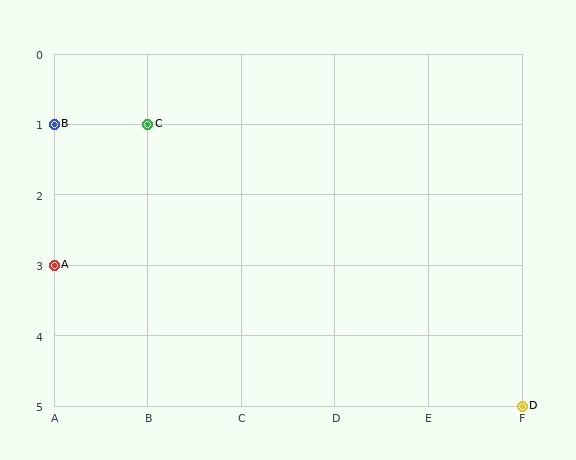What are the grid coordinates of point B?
Point B is at grid coordinates (A, 1).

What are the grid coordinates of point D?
Point D is at grid coordinates (F, 5).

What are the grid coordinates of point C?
Point C is at grid coordinates (B, 1).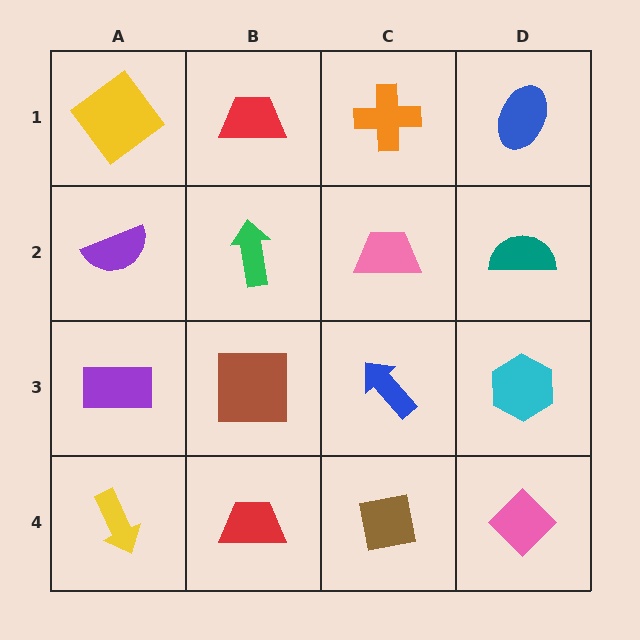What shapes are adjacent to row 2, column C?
An orange cross (row 1, column C), a blue arrow (row 3, column C), a green arrow (row 2, column B), a teal semicircle (row 2, column D).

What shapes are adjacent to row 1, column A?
A purple semicircle (row 2, column A), a red trapezoid (row 1, column B).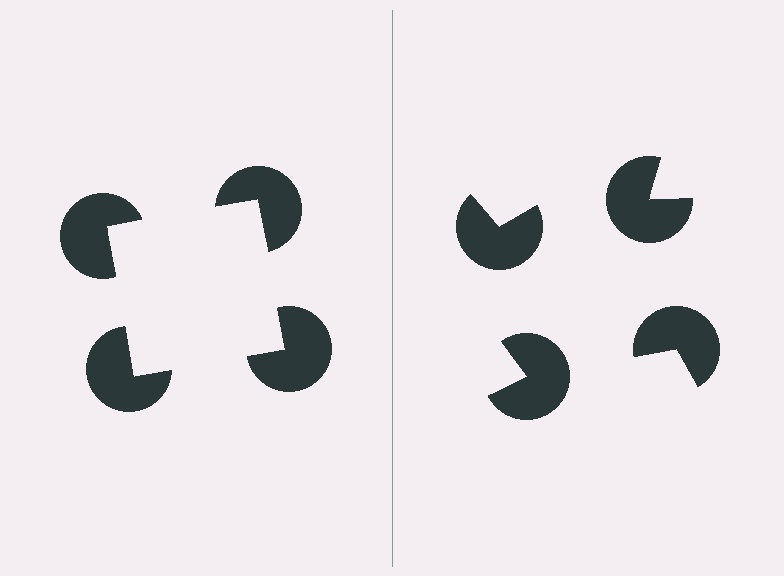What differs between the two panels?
The pac-man discs are positioned identically on both sides; only the wedge orientations differ. On the left they align to a square; on the right they are misaligned.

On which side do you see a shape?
An illusory square appears on the left side. On the right side the wedge cuts are rotated, so no coherent shape forms.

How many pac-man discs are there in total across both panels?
8 — 4 on each side.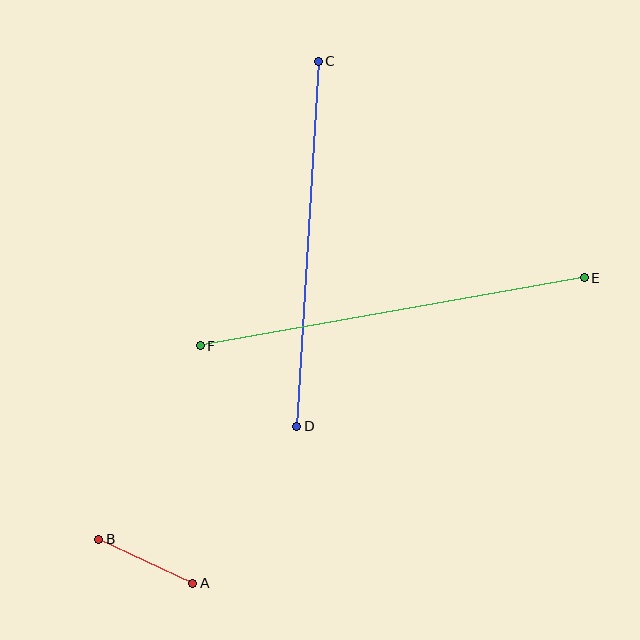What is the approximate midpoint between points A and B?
The midpoint is at approximately (146, 561) pixels.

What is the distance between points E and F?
The distance is approximately 390 pixels.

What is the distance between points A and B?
The distance is approximately 104 pixels.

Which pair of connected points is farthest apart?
Points E and F are farthest apart.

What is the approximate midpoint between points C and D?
The midpoint is at approximately (307, 244) pixels.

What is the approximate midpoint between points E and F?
The midpoint is at approximately (392, 312) pixels.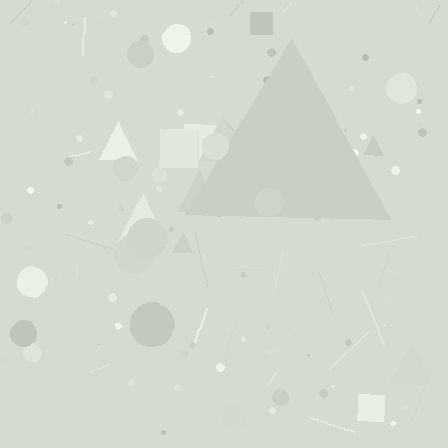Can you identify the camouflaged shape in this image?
The camouflaged shape is a triangle.